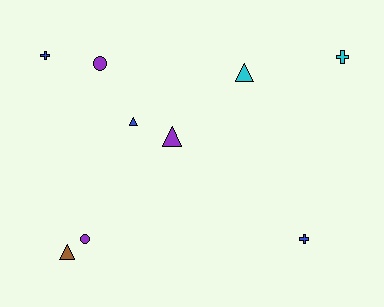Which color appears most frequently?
Purple, with 3 objects.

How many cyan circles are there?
There are no cyan circles.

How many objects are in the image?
There are 9 objects.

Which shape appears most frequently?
Triangle, with 4 objects.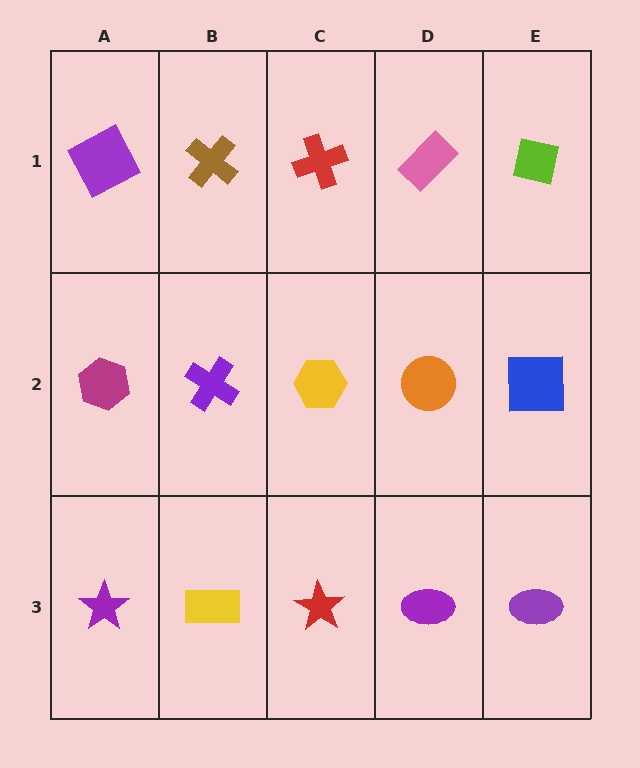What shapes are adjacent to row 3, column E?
A blue square (row 2, column E), a purple ellipse (row 3, column D).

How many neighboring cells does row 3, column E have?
2.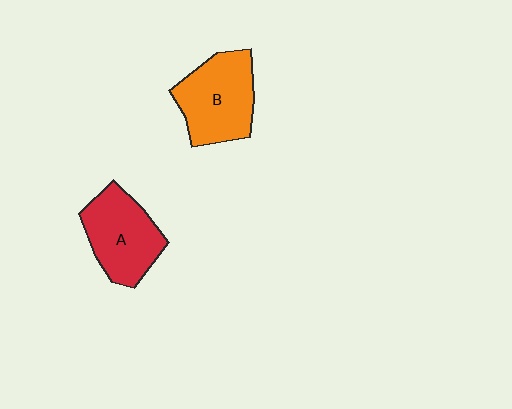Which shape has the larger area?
Shape B (orange).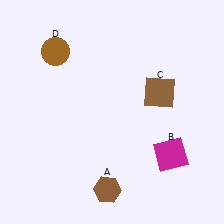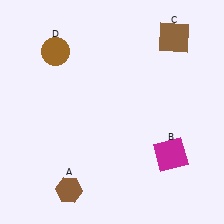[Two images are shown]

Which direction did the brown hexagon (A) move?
The brown hexagon (A) moved left.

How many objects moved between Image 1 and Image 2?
2 objects moved between the two images.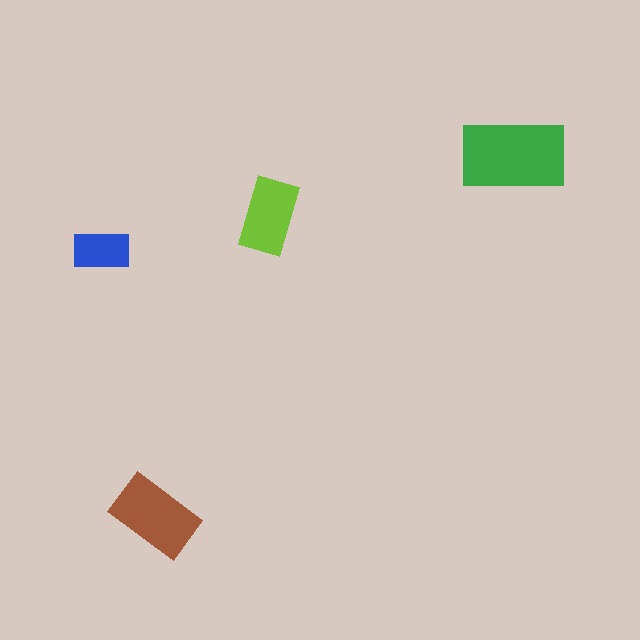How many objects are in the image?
There are 4 objects in the image.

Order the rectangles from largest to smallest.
the green one, the brown one, the lime one, the blue one.